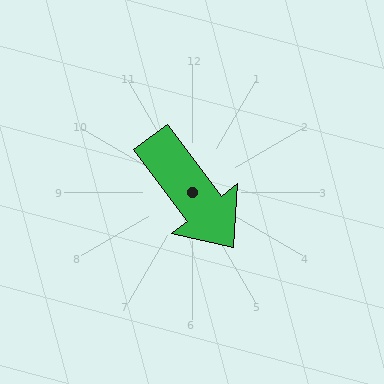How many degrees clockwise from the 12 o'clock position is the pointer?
Approximately 143 degrees.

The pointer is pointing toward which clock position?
Roughly 5 o'clock.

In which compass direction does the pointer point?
Southeast.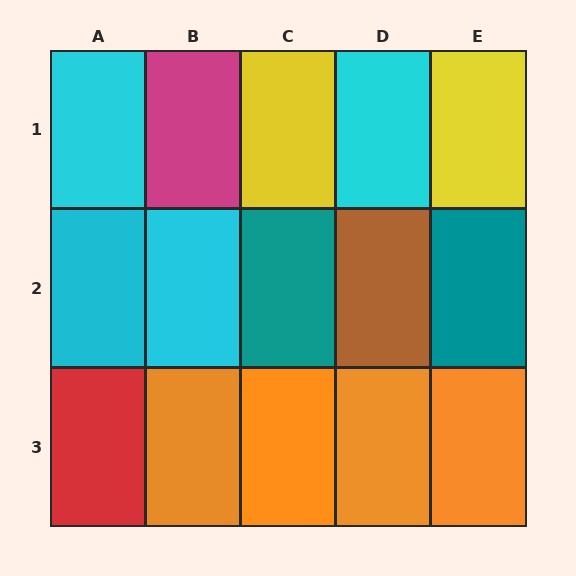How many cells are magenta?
1 cell is magenta.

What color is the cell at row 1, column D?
Cyan.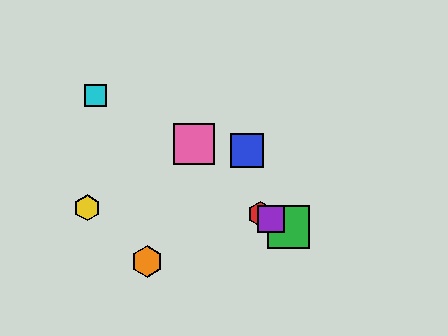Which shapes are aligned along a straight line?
The red hexagon, the green square, the purple square are aligned along a straight line.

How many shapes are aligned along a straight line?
3 shapes (the red hexagon, the green square, the purple square) are aligned along a straight line.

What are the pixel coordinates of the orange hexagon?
The orange hexagon is at (147, 261).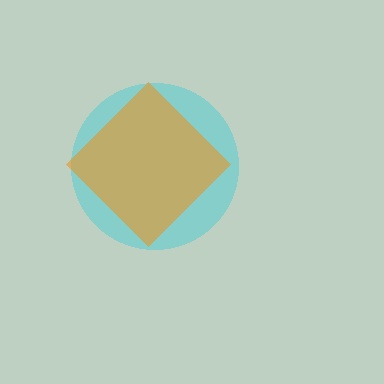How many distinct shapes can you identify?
There are 2 distinct shapes: a cyan circle, an orange diamond.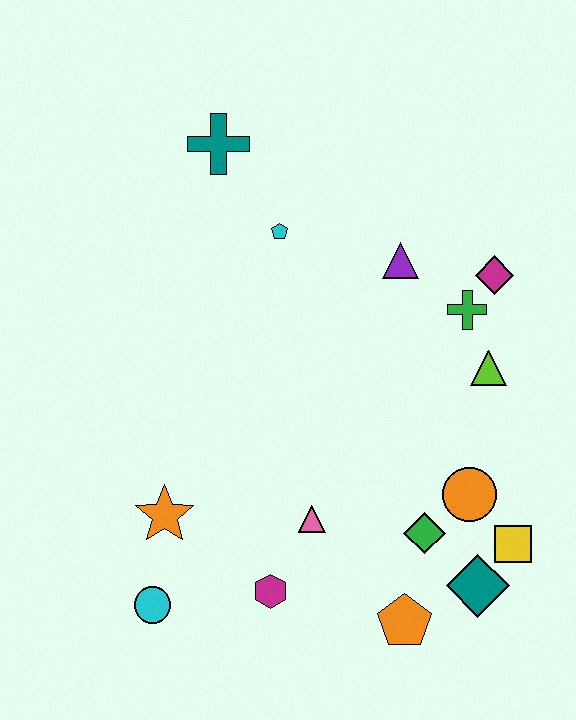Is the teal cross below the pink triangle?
No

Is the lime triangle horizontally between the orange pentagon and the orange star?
No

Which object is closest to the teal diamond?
The yellow square is closest to the teal diamond.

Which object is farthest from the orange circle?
The teal cross is farthest from the orange circle.